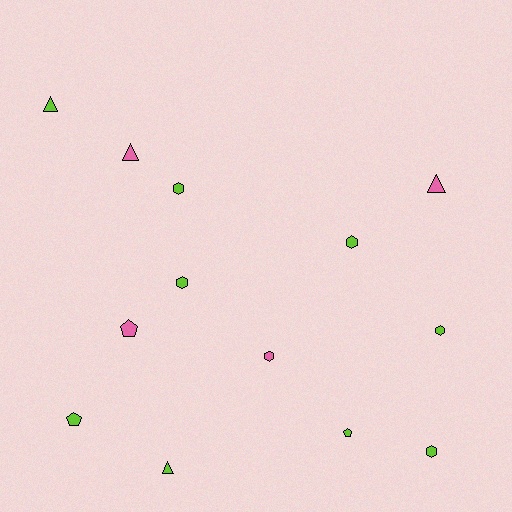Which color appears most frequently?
Lime, with 9 objects.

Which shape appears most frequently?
Hexagon, with 6 objects.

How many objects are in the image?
There are 13 objects.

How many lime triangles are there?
There are 2 lime triangles.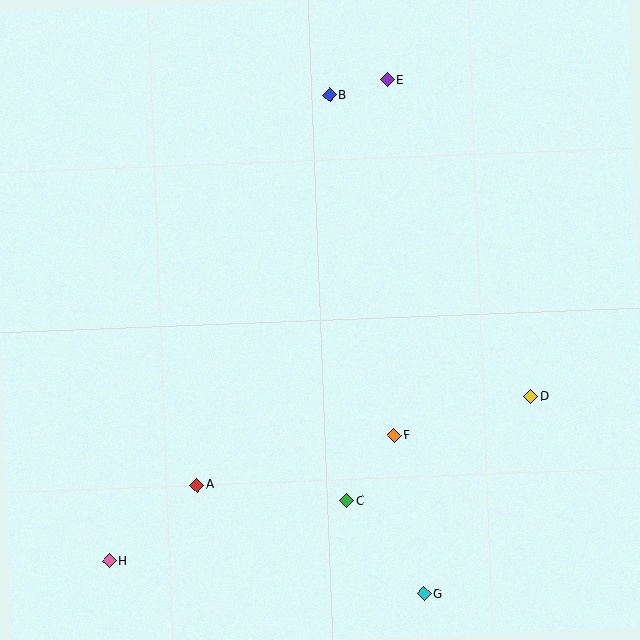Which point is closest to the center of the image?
Point F at (394, 435) is closest to the center.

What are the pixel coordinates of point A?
Point A is at (197, 485).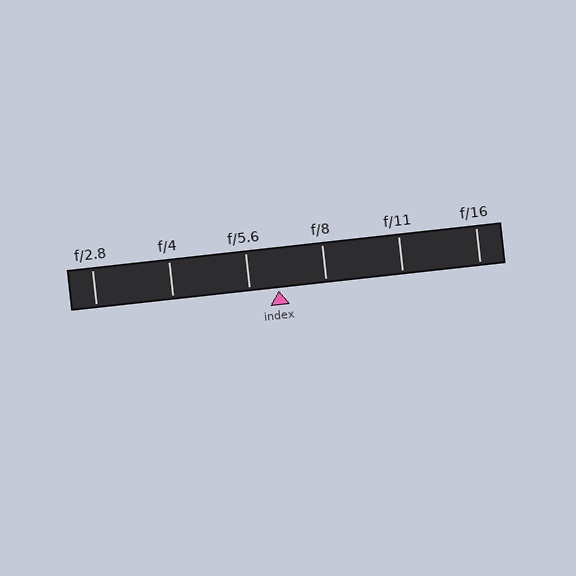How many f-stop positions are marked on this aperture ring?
There are 6 f-stop positions marked.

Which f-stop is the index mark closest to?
The index mark is closest to f/5.6.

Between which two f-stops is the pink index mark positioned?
The index mark is between f/5.6 and f/8.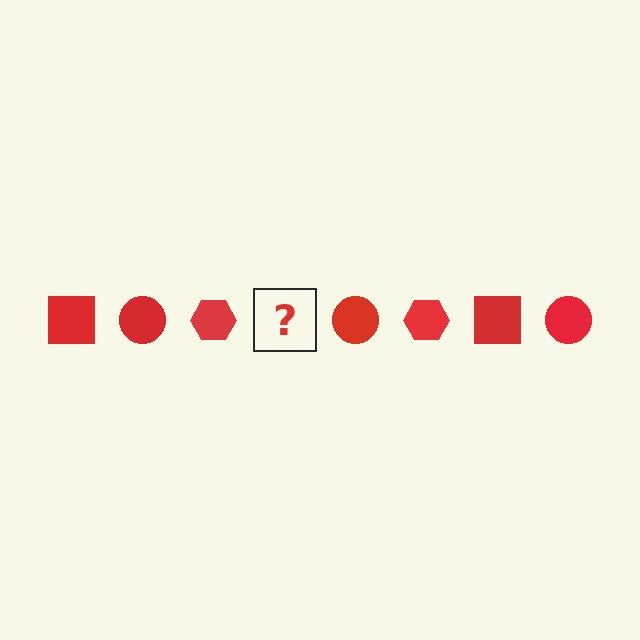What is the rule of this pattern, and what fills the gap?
The rule is that the pattern cycles through square, circle, hexagon shapes in red. The gap should be filled with a red square.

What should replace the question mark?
The question mark should be replaced with a red square.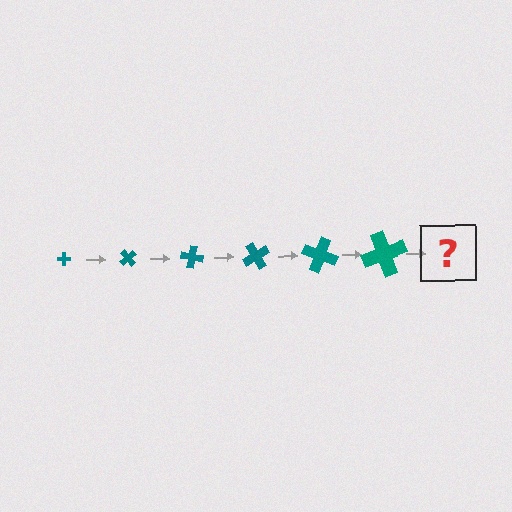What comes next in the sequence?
The next element should be a cross, larger than the previous one and rotated 300 degrees from the start.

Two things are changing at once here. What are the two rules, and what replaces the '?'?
The two rules are that the cross grows larger each step and it rotates 50 degrees each step. The '?' should be a cross, larger than the previous one and rotated 300 degrees from the start.